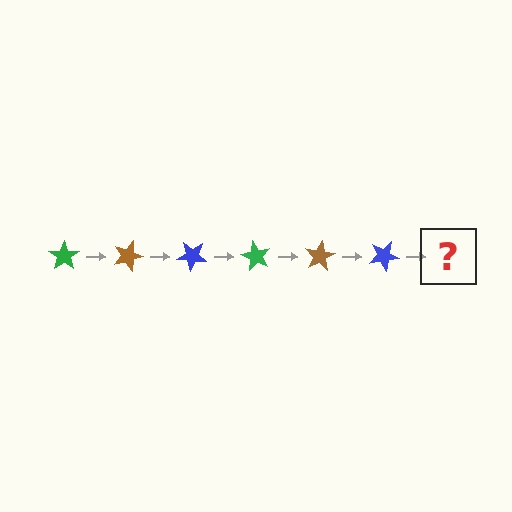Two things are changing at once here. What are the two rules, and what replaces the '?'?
The two rules are that it rotates 20 degrees each step and the color cycles through green, brown, and blue. The '?' should be a green star, rotated 120 degrees from the start.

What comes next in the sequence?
The next element should be a green star, rotated 120 degrees from the start.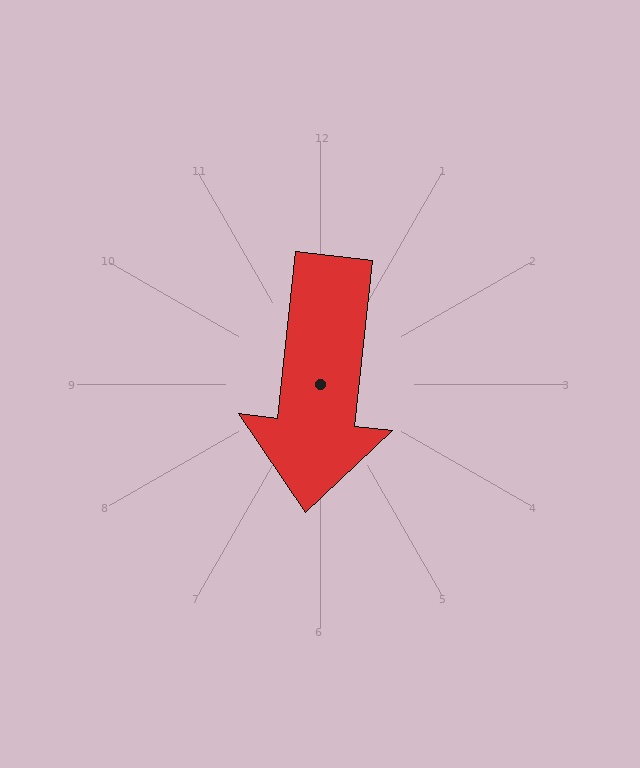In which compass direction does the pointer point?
South.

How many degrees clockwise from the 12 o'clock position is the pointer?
Approximately 186 degrees.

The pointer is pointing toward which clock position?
Roughly 6 o'clock.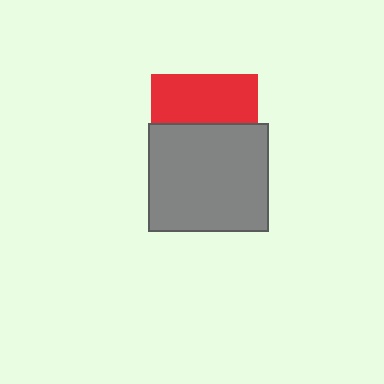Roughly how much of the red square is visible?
About half of it is visible (roughly 46%).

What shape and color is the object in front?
The object in front is a gray rectangle.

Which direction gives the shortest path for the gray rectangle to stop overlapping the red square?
Moving down gives the shortest separation.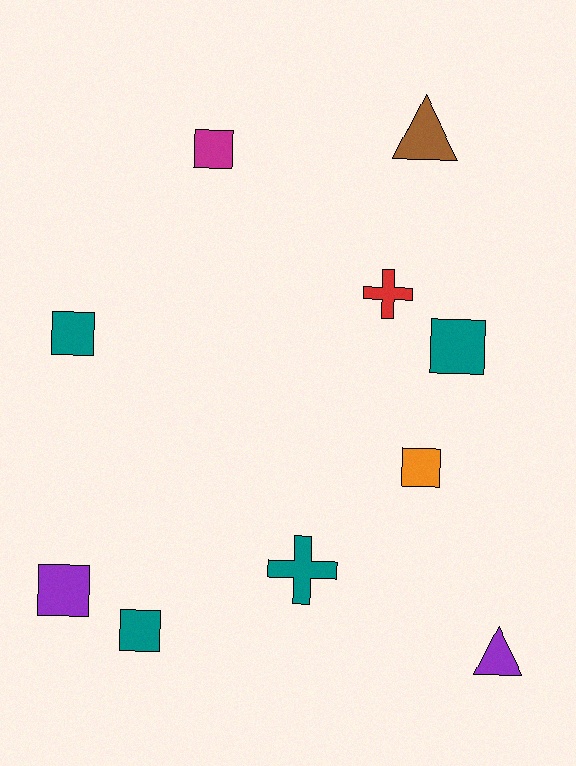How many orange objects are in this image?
There is 1 orange object.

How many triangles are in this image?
There are 2 triangles.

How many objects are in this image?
There are 10 objects.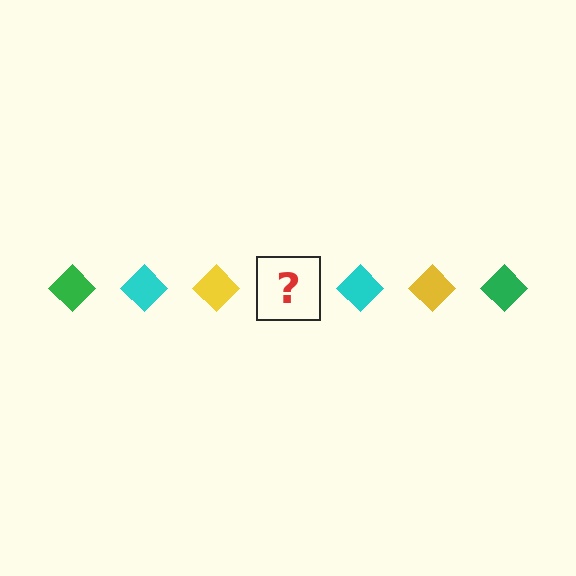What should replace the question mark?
The question mark should be replaced with a green diamond.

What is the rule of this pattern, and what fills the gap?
The rule is that the pattern cycles through green, cyan, yellow diamonds. The gap should be filled with a green diamond.